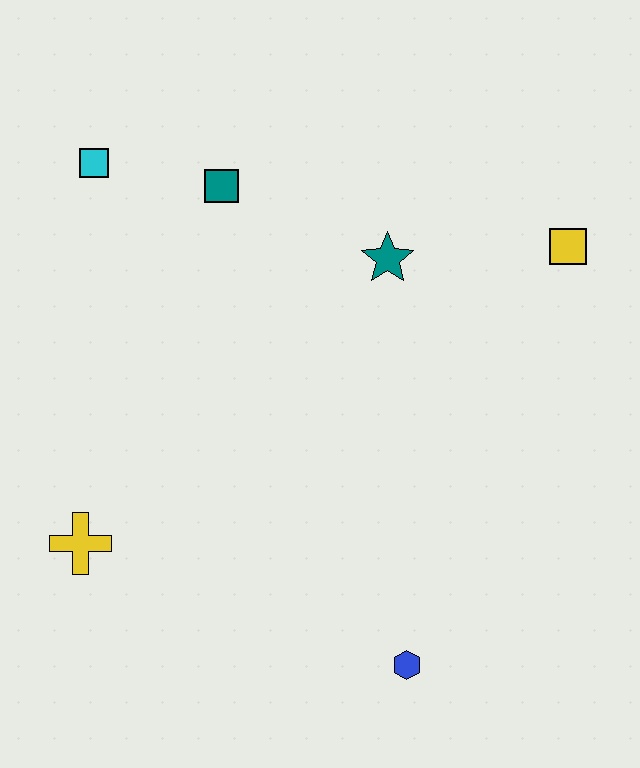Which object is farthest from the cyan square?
The blue hexagon is farthest from the cyan square.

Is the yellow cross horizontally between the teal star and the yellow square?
No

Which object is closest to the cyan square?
The teal square is closest to the cyan square.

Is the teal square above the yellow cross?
Yes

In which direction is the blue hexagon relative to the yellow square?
The blue hexagon is below the yellow square.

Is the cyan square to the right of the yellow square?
No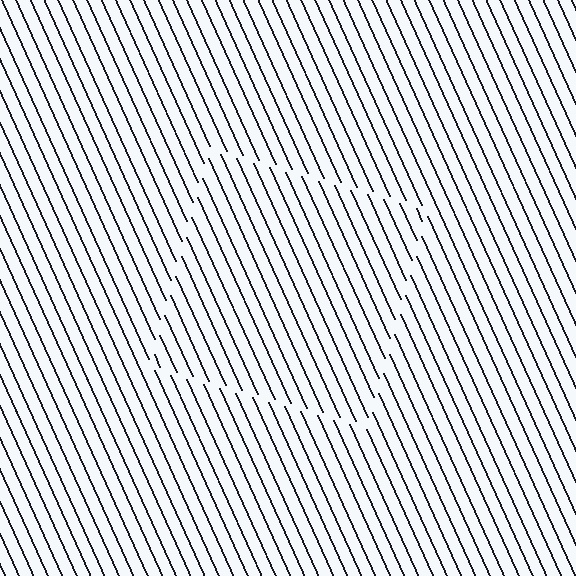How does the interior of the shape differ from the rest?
The interior of the shape contains the same grating, shifted by half a period — the contour is defined by the phase discontinuity where line-ends from the inner and outer gratings abut.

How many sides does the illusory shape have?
4 sides — the line-ends trace a square.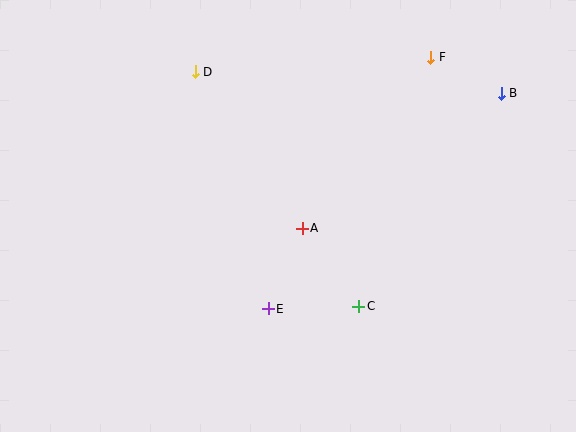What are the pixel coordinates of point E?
Point E is at (268, 309).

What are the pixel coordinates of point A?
Point A is at (302, 228).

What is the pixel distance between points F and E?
The distance between F and E is 299 pixels.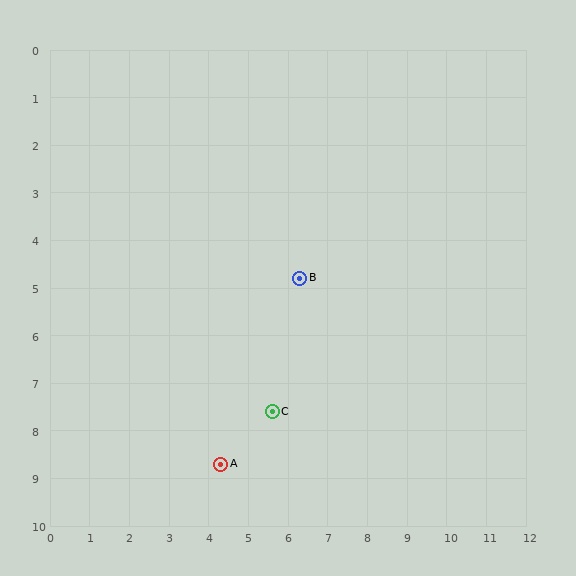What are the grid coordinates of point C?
Point C is at approximately (5.6, 7.6).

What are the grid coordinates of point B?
Point B is at approximately (6.3, 4.8).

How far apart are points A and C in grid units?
Points A and C are about 1.7 grid units apart.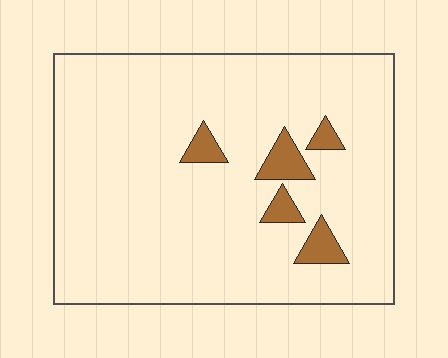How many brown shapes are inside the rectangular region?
5.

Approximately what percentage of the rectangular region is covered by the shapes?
Approximately 5%.